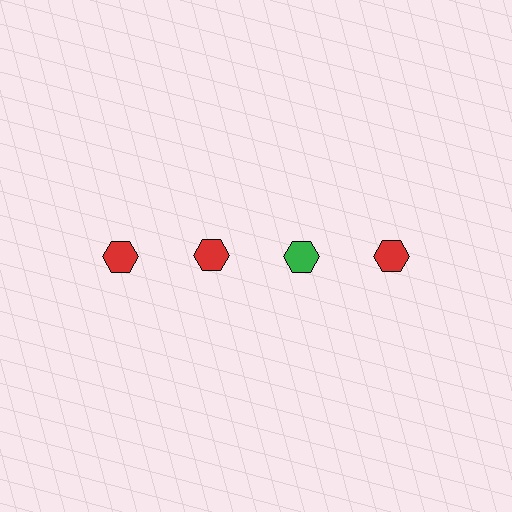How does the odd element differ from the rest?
It has a different color: green instead of red.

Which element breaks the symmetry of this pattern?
The green hexagon in the top row, center column breaks the symmetry. All other shapes are red hexagons.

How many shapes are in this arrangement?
There are 4 shapes arranged in a grid pattern.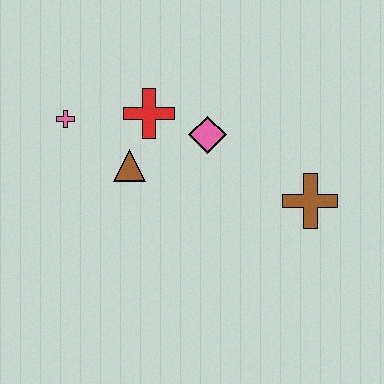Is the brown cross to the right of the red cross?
Yes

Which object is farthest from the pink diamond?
The pink cross is farthest from the pink diamond.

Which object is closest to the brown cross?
The pink diamond is closest to the brown cross.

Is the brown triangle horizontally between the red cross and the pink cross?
Yes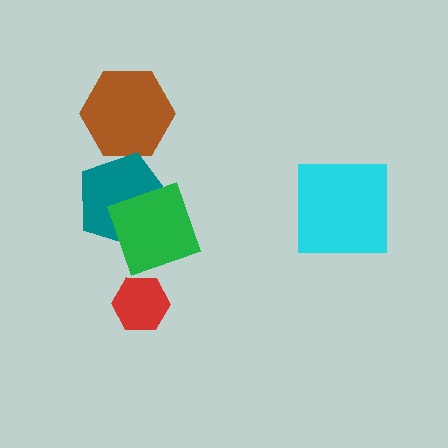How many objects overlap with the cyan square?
0 objects overlap with the cyan square.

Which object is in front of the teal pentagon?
The green square is in front of the teal pentagon.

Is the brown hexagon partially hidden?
Yes, it is partially covered by another shape.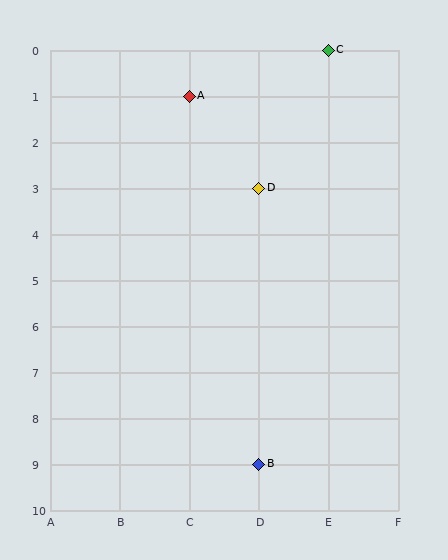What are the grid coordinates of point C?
Point C is at grid coordinates (E, 0).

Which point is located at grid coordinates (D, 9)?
Point B is at (D, 9).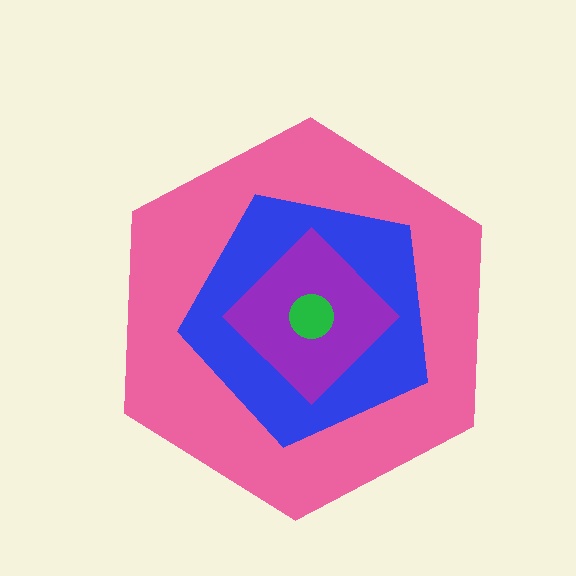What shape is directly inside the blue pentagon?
The purple diamond.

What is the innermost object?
The green circle.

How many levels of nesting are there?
4.